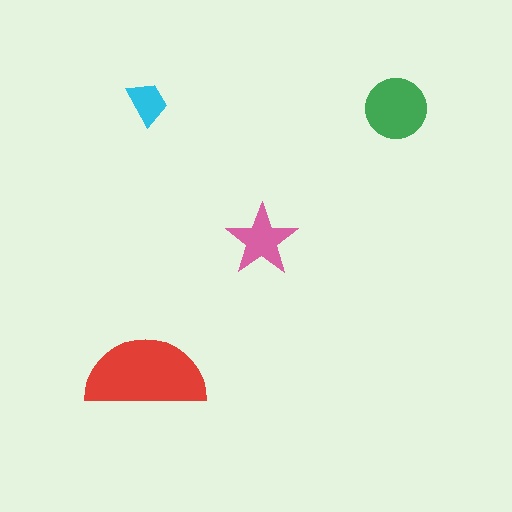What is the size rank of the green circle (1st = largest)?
2nd.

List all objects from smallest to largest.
The cyan trapezoid, the pink star, the green circle, the red semicircle.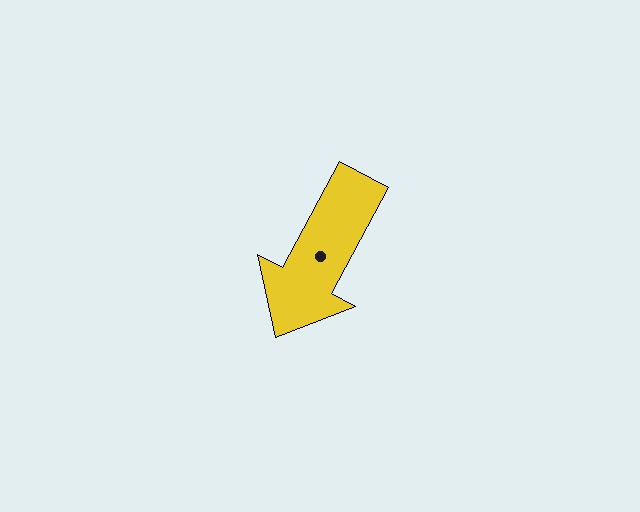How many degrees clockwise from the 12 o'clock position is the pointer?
Approximately 208 degrees.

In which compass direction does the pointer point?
Southwest.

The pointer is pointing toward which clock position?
Roughly 7 o'clock.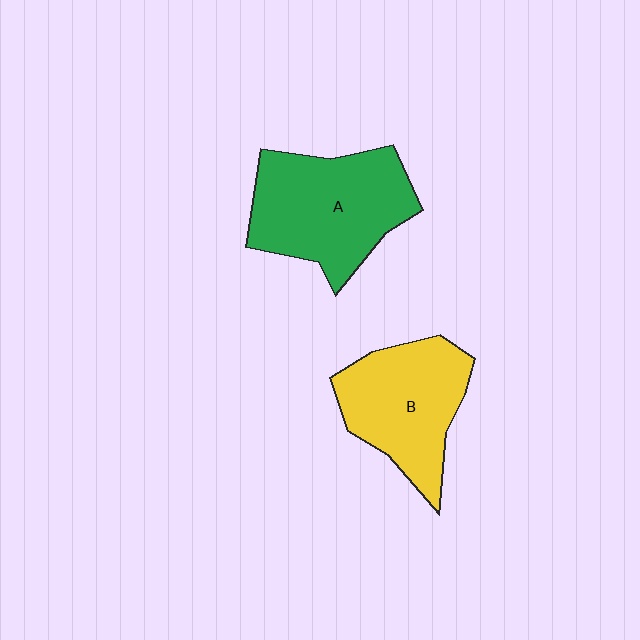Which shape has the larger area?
Shape A (green).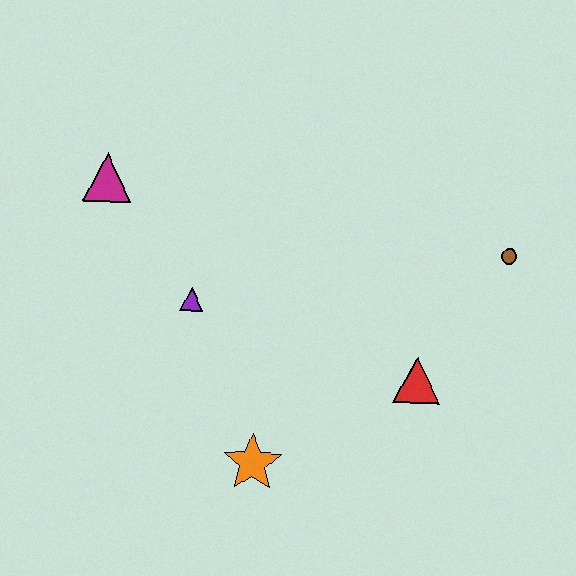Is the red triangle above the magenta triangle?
No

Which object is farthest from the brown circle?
The magenta triangle is farthest from the brown circle.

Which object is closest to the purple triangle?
The magenta triangle is closest to the purple triangle.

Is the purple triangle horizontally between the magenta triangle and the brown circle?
Yes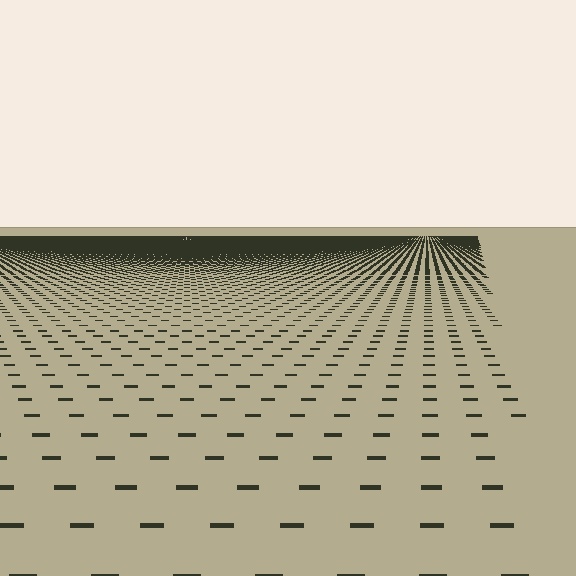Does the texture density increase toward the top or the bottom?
Density increases toward the top.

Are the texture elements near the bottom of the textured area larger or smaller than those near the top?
Larger. Near the bottom, elements are closer to the viewer and appear at a bigger on-screen size.